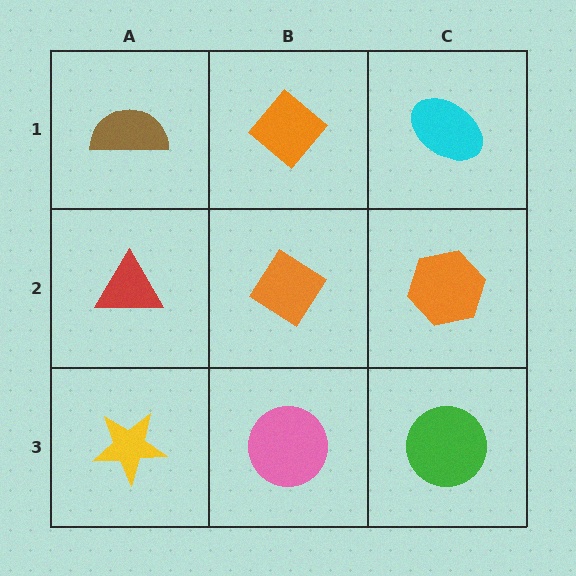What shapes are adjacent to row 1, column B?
An orange diamond (row 2, column B), a brown semicircle (row 1, column A), a cyan ellipse (row 1, column C).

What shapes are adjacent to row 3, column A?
A red triangle (row 2, column A), a pink circle (row 3, column B).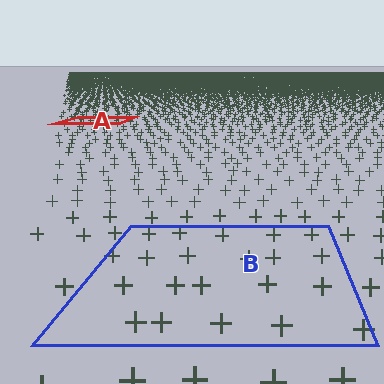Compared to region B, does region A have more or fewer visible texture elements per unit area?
Region A has more texture elements per unit area — they are packed more densely because it is farther away.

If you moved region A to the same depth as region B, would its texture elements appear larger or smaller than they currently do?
They would appear larger. At a closer depth, the same texture elements are projected at a bigger on-screen size.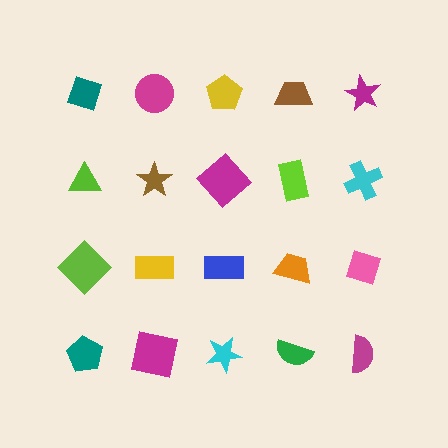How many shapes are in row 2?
5 shapes.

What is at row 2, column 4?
A lime rectangle.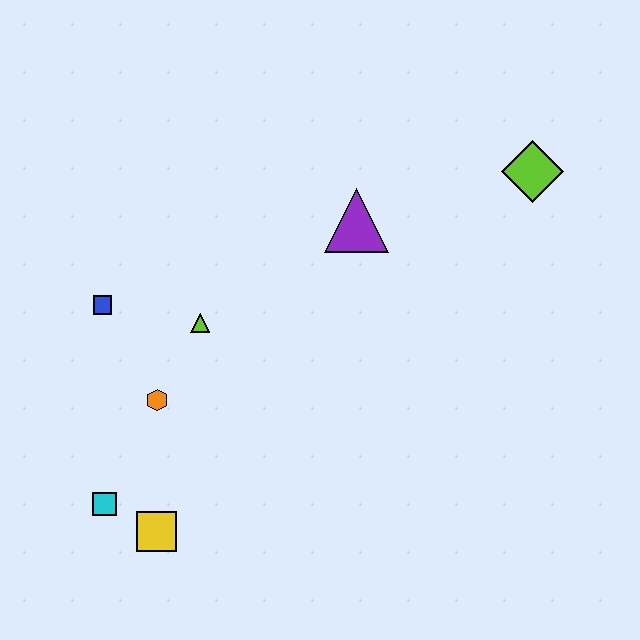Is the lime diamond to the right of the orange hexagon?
Yes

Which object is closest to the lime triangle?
The orange hexagon is closest to the lime triangle.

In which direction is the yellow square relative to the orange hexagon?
The yellow square is below the orange hexagon.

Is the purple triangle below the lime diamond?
Yes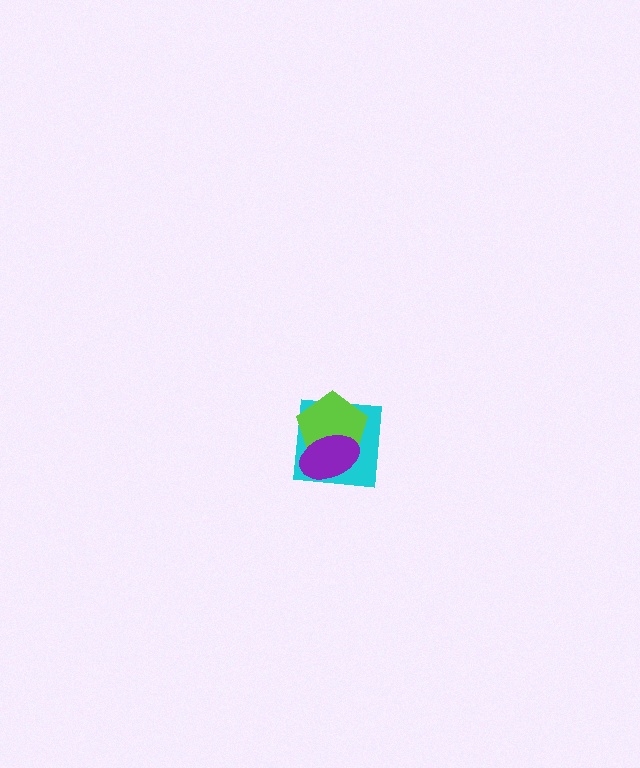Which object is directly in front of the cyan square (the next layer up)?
The lime pentagon is directly in front of the cyan square.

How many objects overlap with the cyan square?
2 objects overlap with the cyan square.